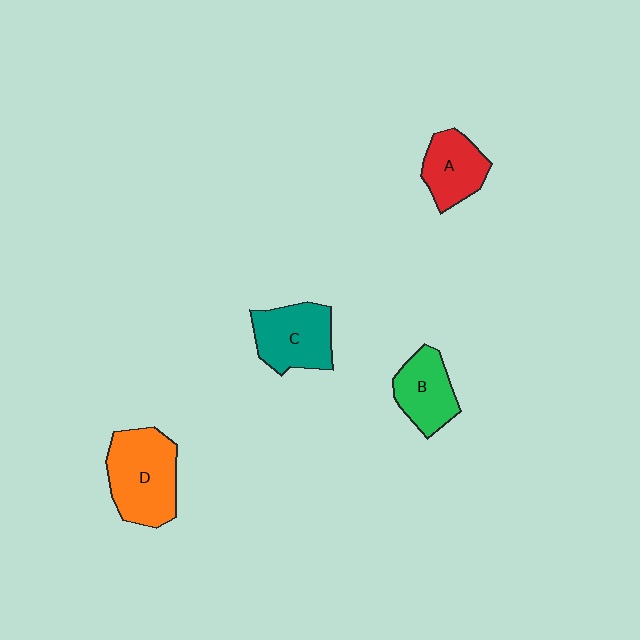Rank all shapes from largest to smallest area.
From largest to smallest: D (orange), C (teal), B (green), A (red).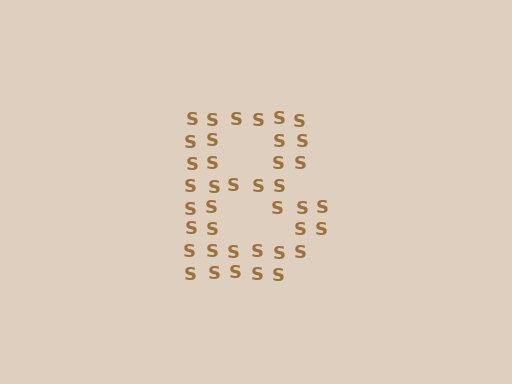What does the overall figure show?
The overall figure shows the letter B.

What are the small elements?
The small elements are letter S's.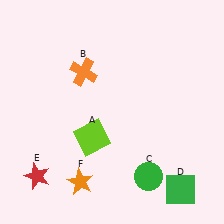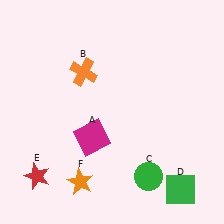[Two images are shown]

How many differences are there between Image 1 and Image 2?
There is 1 difference between the two images.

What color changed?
The square (A) changed from lime in Image 1 to magenta in Image 2.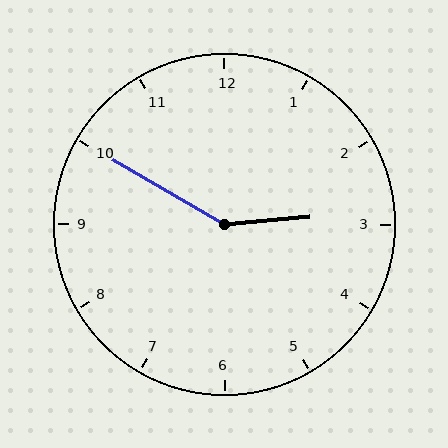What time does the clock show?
2:50.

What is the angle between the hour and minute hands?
Approximately 145 degrees.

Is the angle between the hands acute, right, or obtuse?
It is obtuse.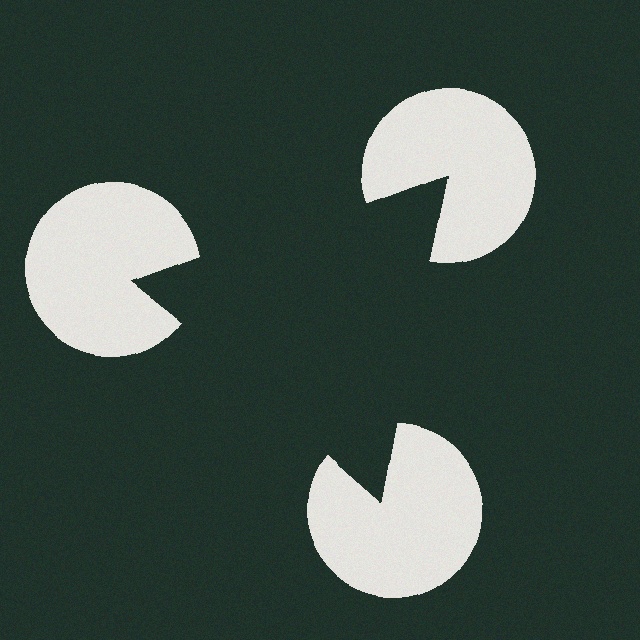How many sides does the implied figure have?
3 sides.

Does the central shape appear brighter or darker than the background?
It typically appears slightly darker than the background, even though no actual brightness change is drawn.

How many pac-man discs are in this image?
There are 3 — one at each vertex of the illusory triangle.